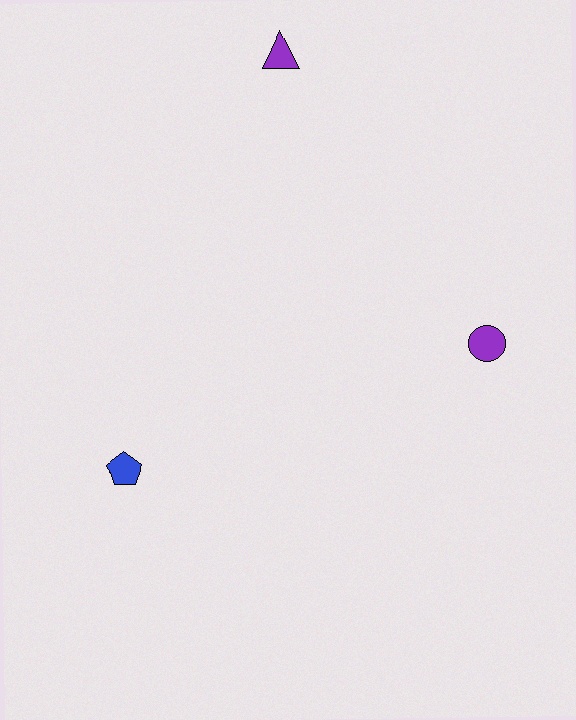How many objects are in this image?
There are 3 objects.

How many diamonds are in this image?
There are no diamonds.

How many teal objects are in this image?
There are no teal objects.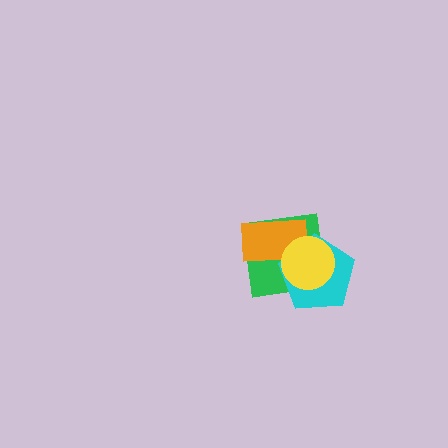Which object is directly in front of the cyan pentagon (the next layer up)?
The orange rectangle is directly in front of the cyan pentagon.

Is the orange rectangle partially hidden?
Yes, it is partially covered by another shape.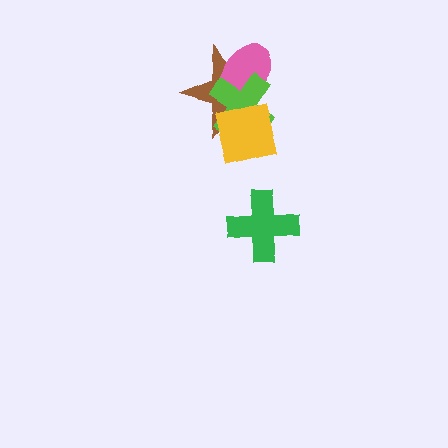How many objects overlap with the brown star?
3 objects overlap with the brown star.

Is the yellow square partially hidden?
No, no other shape covers it.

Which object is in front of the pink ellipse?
The lime cross is in front of the pink ellipse.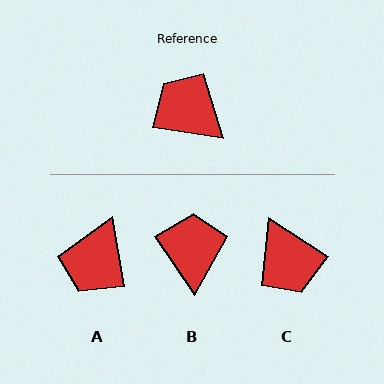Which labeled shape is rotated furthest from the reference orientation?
C, about 156 degrees away.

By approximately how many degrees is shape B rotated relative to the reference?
Approximately 47 degrees clockwise.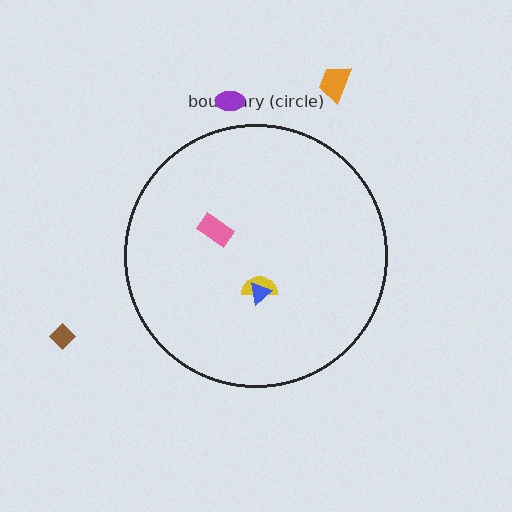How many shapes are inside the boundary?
3 inside, 3 outside.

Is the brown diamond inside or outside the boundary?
Outside.